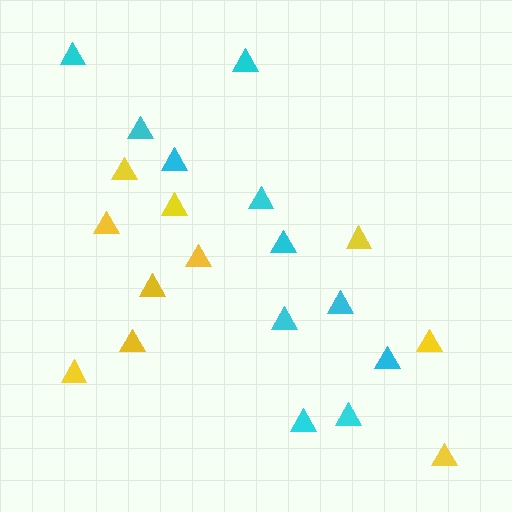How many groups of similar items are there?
There are 2 groups: one group of yellow triangles (10) and one group of cyan triangles (11).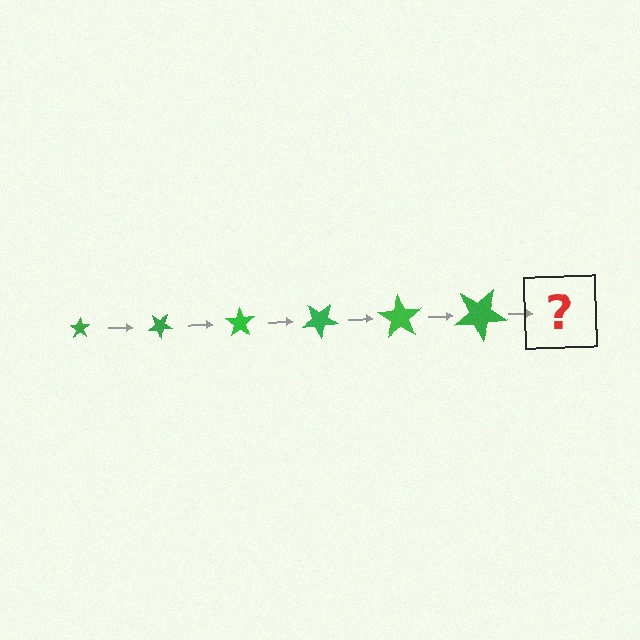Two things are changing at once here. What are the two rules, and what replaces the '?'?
The two rules are that the star grows larger each step and it rotates 35 degrees each step. The '?' should be a star, larger than the previous one and rotated 210 degrees from the start.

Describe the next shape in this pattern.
It should be a star, larger than the previous one and rotated 210 degrees from the start.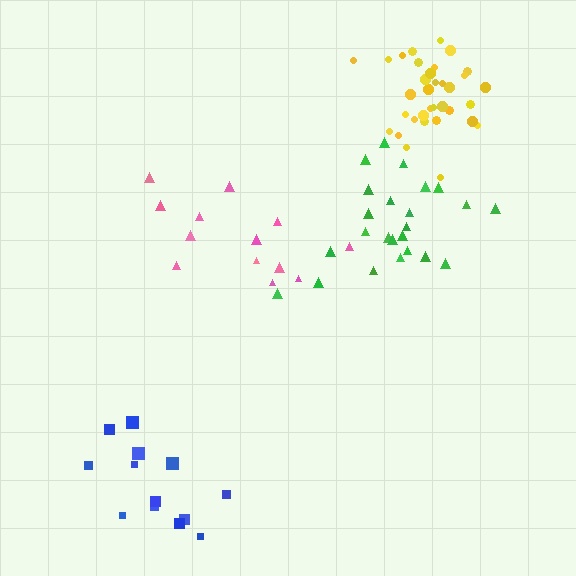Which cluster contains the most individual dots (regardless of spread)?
Yellow (34).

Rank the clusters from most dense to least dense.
yellow, green, blue, pink.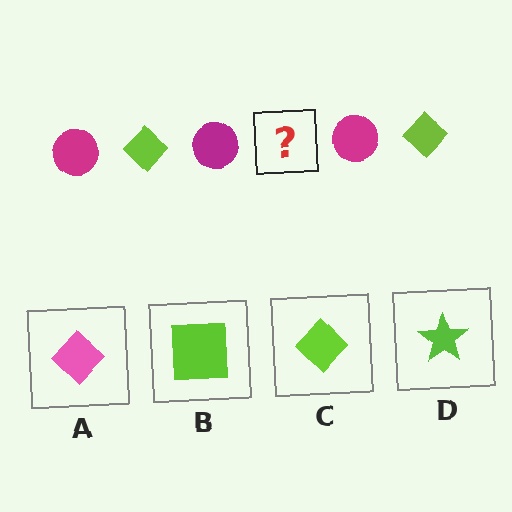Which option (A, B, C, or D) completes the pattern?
C.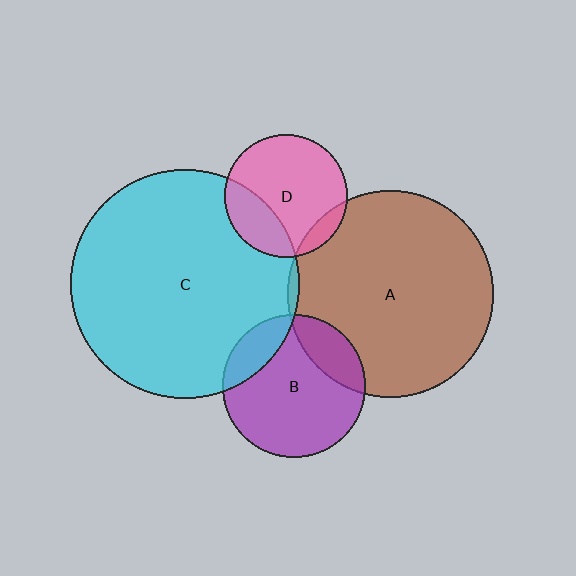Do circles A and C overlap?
Yes.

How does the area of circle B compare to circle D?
Approximately 1.3 times.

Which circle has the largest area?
Circle C (cyan).